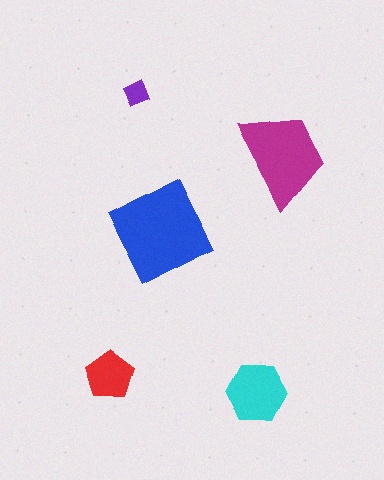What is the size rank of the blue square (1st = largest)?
1st.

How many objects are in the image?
There are 5 objects in the image.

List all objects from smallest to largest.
The purple diamond, the red pentagon, the cyan hexagon, the magenta trapezoid, the blue square.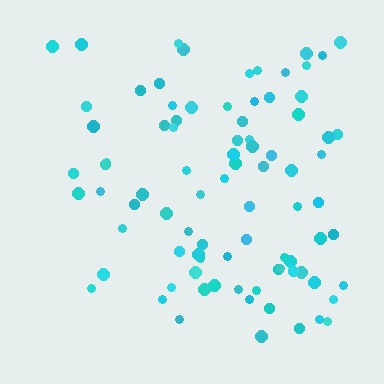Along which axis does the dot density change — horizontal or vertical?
Horizontal.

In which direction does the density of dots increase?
From left to right, with the right side densest.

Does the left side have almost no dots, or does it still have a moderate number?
Still a moderate number, just noticeably fewer than the right.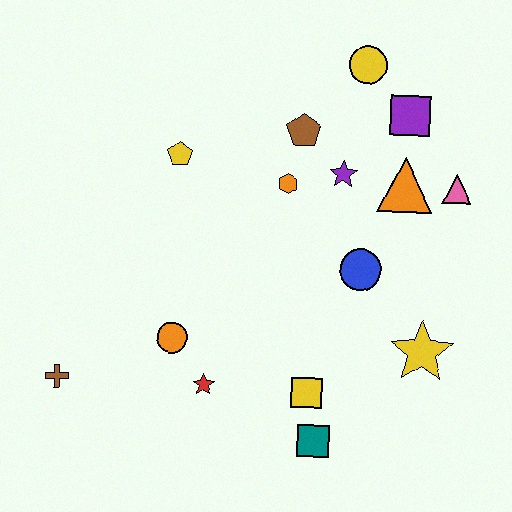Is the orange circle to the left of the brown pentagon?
Yes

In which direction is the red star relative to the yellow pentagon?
The red star is below the yellow pentagon.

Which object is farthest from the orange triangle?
The brown cross is farthest from the orange triangle.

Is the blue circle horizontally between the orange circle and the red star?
No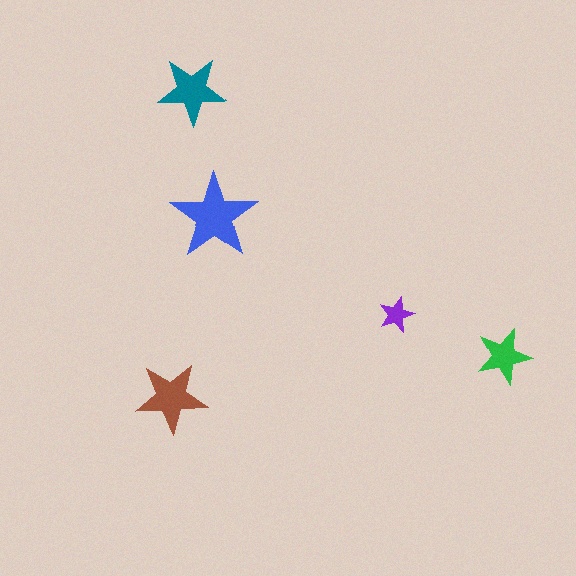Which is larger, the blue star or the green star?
The blue one.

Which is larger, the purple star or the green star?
The green one.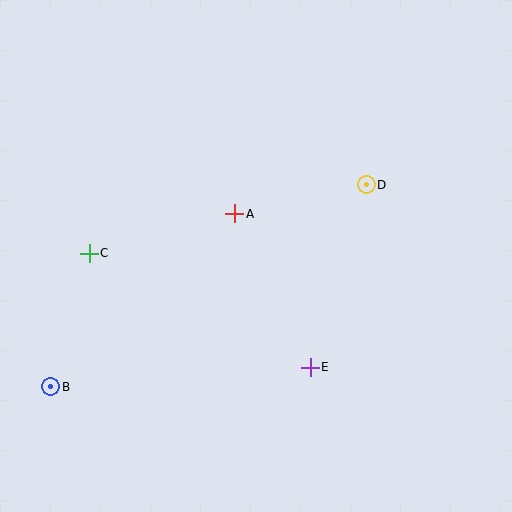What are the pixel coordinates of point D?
Point D is at (366, 185).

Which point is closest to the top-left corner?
Point C is closest to the top-left corner.